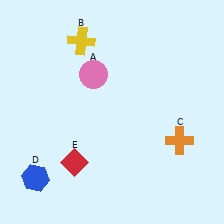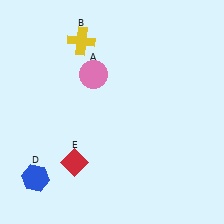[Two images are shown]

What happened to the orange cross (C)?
The orange cross (C) was removed in Image 2. It was in the bottom-right area of Image 1.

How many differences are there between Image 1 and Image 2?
There is 1 difference between the two images.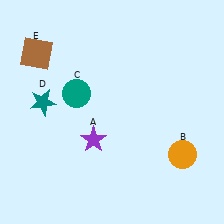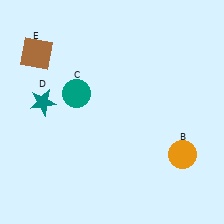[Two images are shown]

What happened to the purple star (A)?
The purple star (A) was removed in Image 2. It was in the bottom-left area of Image 1.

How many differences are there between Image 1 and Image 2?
There is 1 difference between the two images.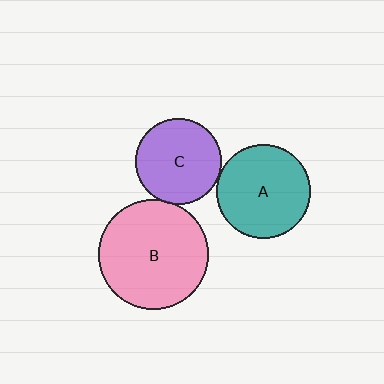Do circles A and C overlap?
Yes.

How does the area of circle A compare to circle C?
Approximately 1.2 times.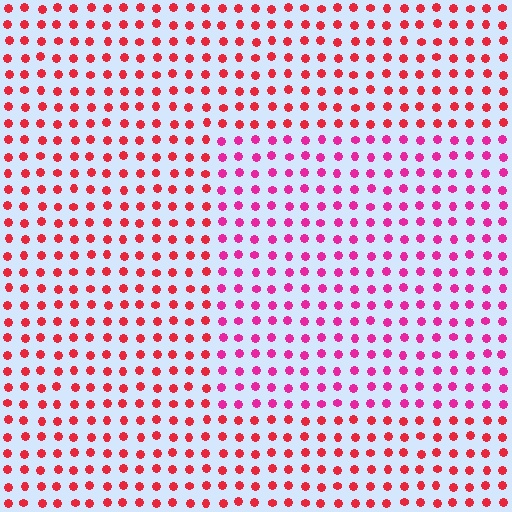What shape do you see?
I see a rectangle.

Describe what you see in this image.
The image is filled with small red elements in a uniform arrangement. A rectangle-shaped region is visible where the elements are tinted to a slightly different hue, forming a subtle color boundary.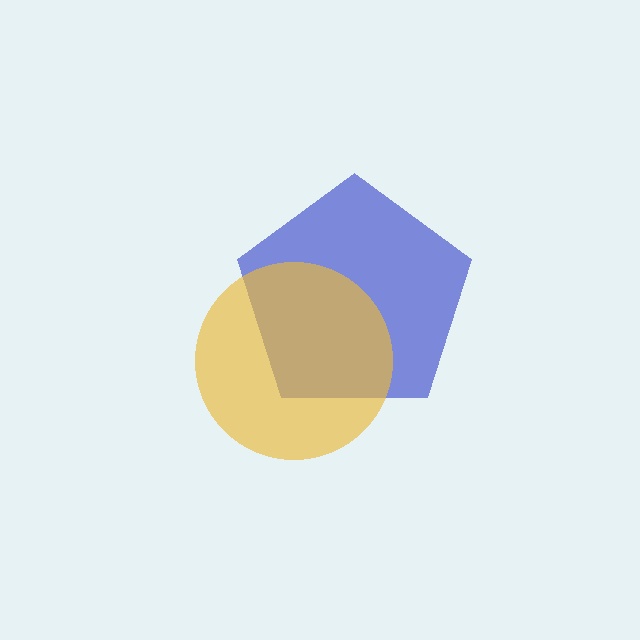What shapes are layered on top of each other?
The layered shapes are: a blue pentagon, a yellow circle.